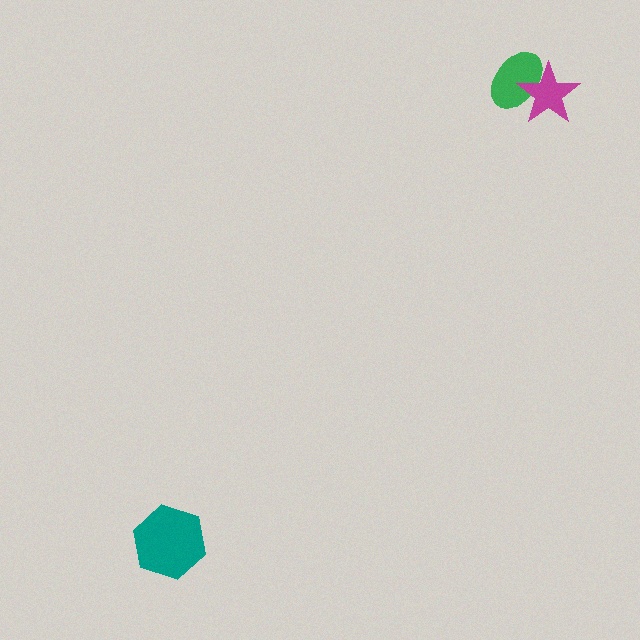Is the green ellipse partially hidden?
Yes, it is partially covered by another shape.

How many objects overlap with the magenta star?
1 object overlaps with the magenta star.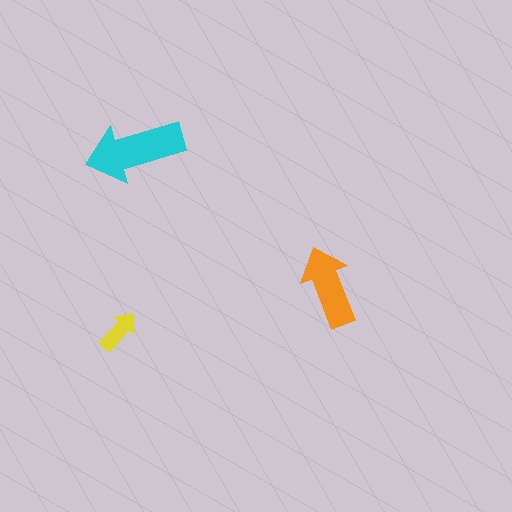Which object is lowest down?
The yellow arrow is bottommost.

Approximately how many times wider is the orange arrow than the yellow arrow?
About 2 times wider.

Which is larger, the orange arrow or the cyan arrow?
The cyan one.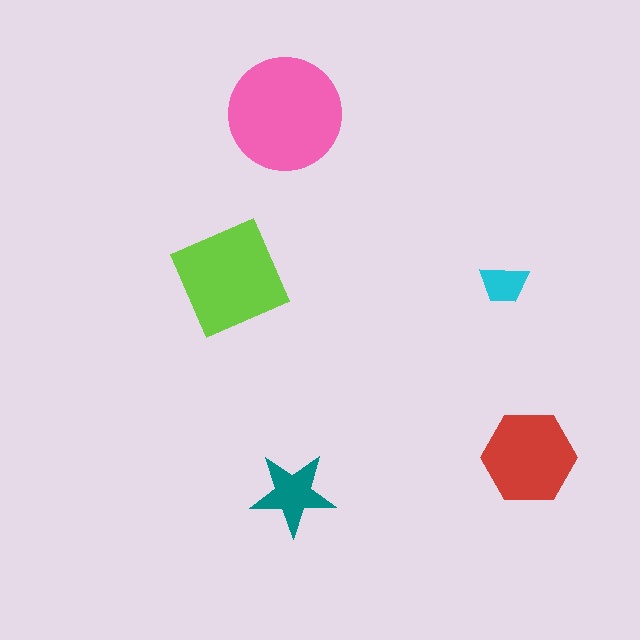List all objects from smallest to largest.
The cyan trapezoid, the teal star, the red hexagon, the lime diamond, the pink circle.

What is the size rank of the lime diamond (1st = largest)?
2nd.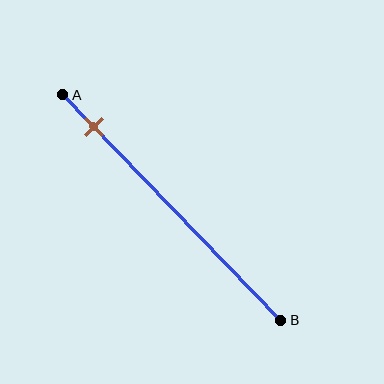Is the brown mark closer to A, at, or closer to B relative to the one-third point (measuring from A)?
The brown mark is closer to point A than the one-third point of segment AB.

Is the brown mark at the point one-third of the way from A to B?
No, the mark is at about 15% from A, not at the 33% one-third point.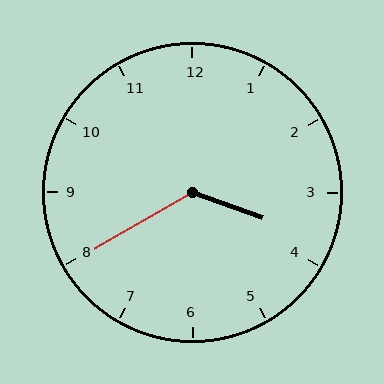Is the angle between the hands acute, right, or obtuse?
It is obtuse.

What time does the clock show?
3:40.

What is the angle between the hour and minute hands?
Approximately 130 degrees.